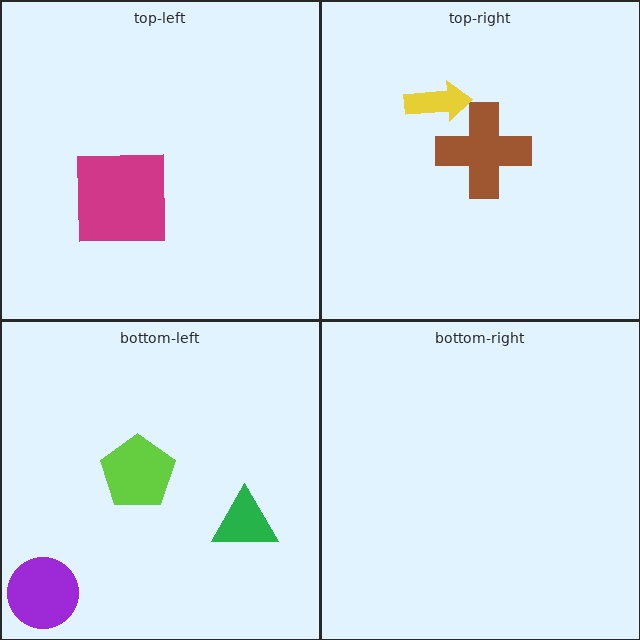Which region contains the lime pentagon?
The bottom-left region.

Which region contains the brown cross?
The top-right region.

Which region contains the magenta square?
The top-left region.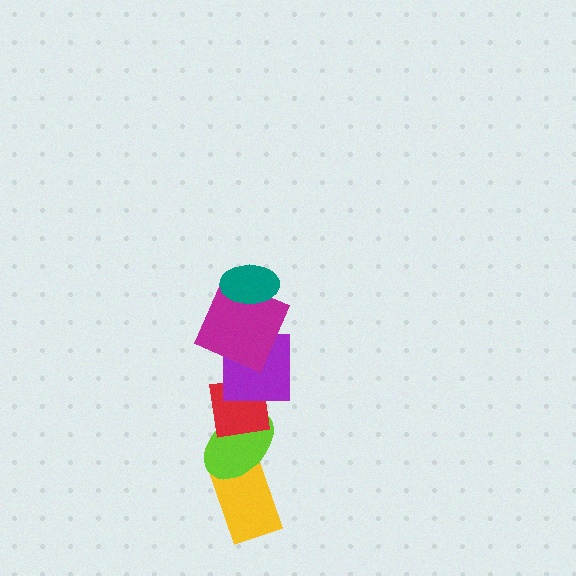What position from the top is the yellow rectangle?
The yellow rectangle is 6th from the top.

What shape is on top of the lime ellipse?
The red square is on top of the lime ellipse.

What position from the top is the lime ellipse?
The lime ellipse is 5th from the top.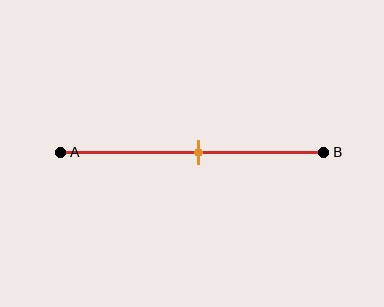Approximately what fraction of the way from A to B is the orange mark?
The orange mark is approximately 50% of the way from A to B.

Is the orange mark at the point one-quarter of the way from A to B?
No, the mark is at about 50% from A, not at the 25% one-quarter point.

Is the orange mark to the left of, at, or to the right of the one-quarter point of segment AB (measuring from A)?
The orange mark is to the right of the one-quarter point of segment AB.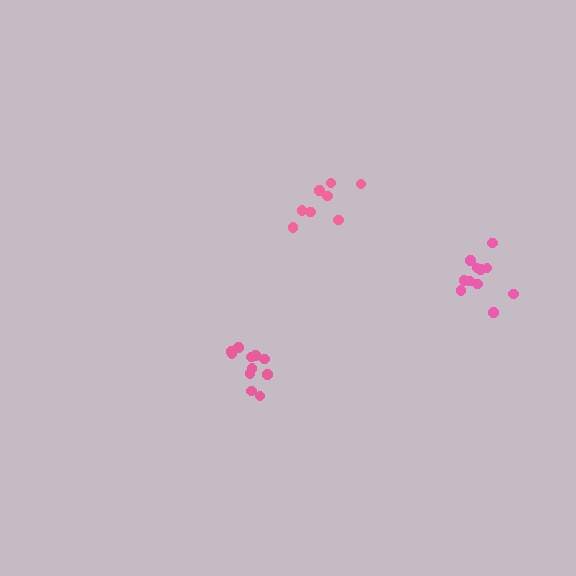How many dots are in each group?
Group 1: 8 dots, Group 2: 11 dots, Group 3: 11 dots (30 total).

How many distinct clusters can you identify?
There are 3 distinct clusters.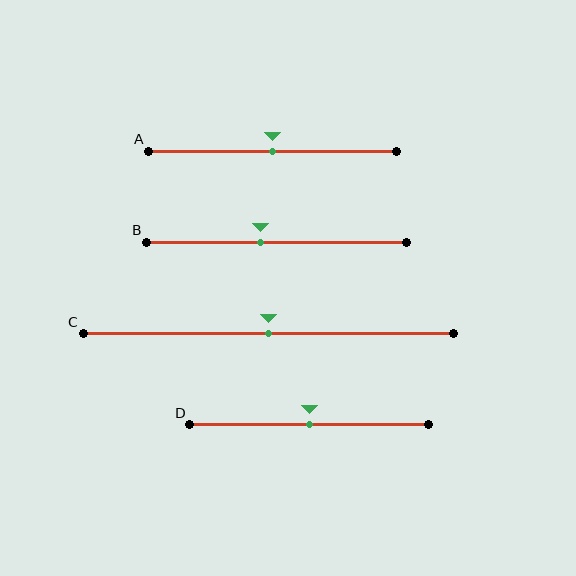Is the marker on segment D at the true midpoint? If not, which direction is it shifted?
Yes, the marker on segment D is at the true midpoint.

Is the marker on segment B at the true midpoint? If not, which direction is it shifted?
No, the marker on segment B is shifted to the left by about 6% of the segment length.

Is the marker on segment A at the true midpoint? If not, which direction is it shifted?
Yes, the marker on segment A is at the true midpoint.